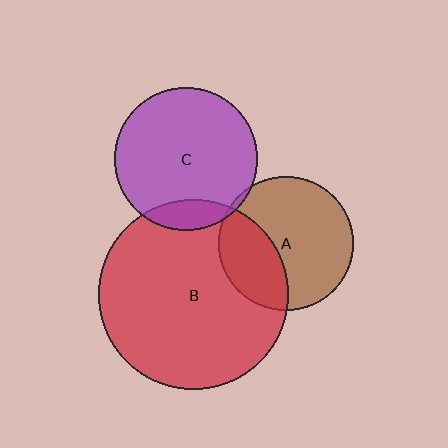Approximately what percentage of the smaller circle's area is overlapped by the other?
Approximately 10%.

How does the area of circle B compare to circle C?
Approximately 1.8 times.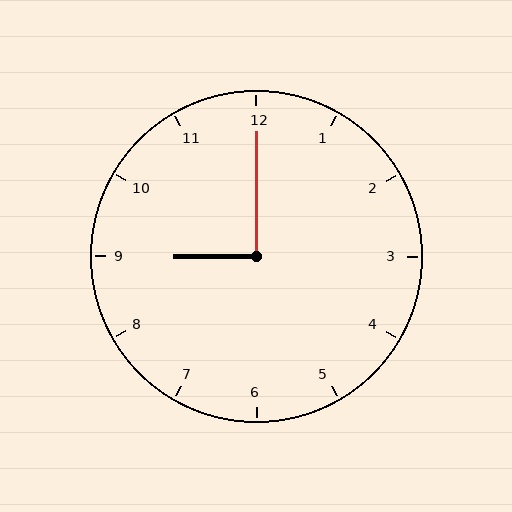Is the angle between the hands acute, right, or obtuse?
It is right.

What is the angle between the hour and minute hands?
Approximately 90 degrees.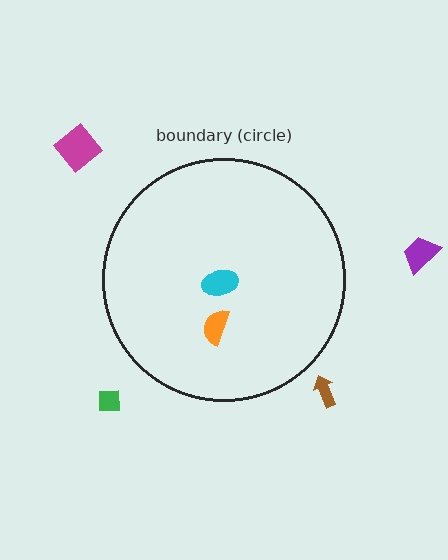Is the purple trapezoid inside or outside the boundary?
Outside.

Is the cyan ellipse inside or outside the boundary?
Inside.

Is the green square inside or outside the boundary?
Outside.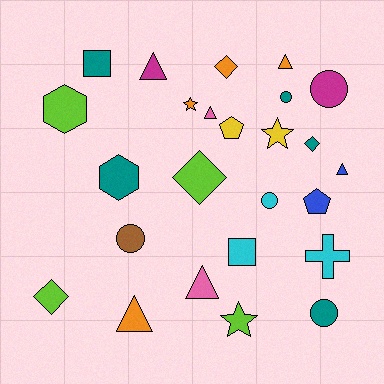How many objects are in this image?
There are 25 objects.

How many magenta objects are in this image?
There are 2 magenta objects.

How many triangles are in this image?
There are 6 triangles.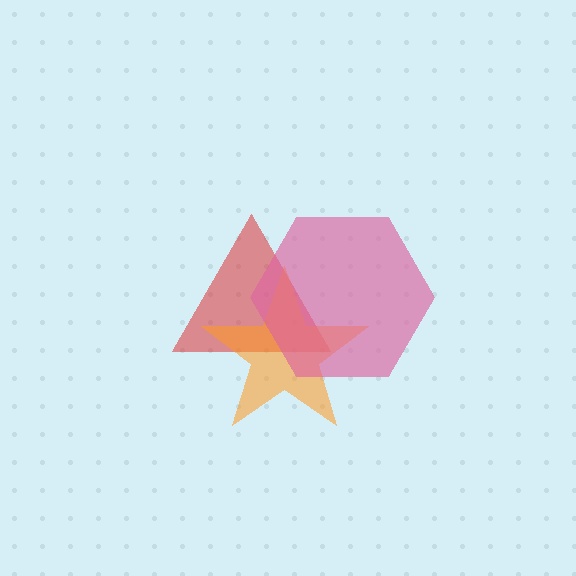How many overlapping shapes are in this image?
There are 3 overlapping shapes in the image.